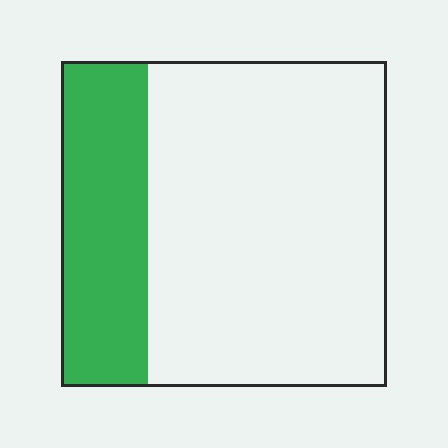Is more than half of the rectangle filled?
No.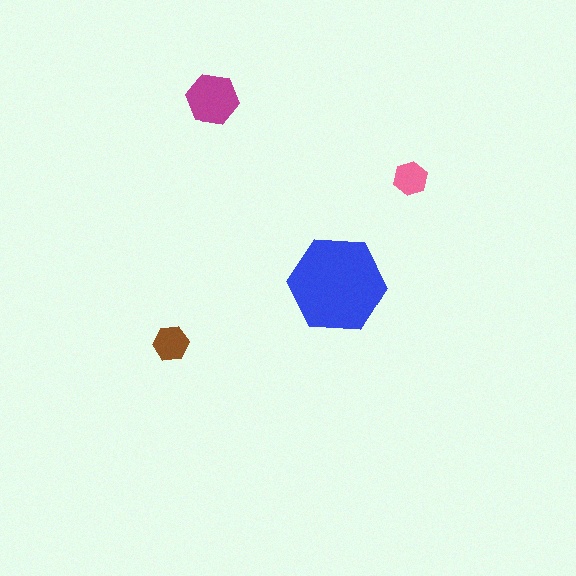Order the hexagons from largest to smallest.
the blue one, the magenta one, the brown one, the pink one.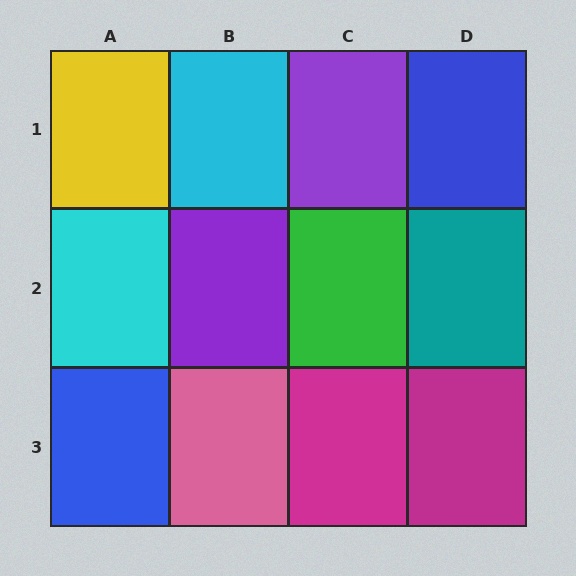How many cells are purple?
2 cells are purple.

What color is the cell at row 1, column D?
Blue.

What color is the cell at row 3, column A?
Blue.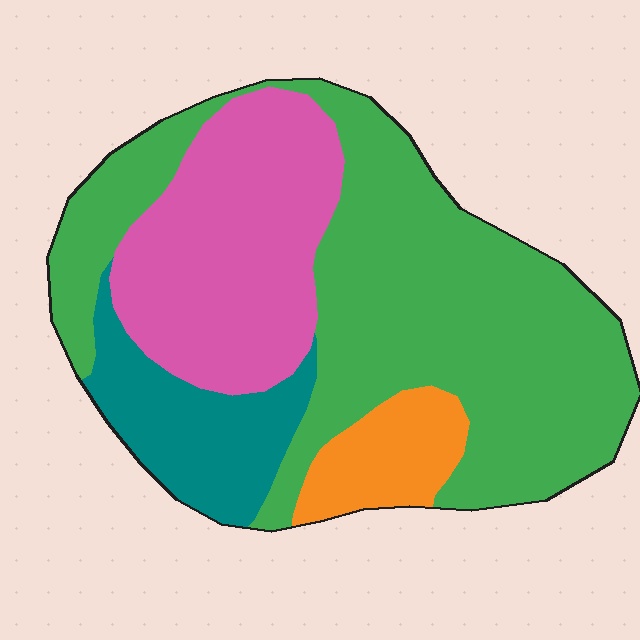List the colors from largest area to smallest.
From largest to smallest: green, pink, teal, orange.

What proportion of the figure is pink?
Pink takes up about one quarter (1/4) of the figure.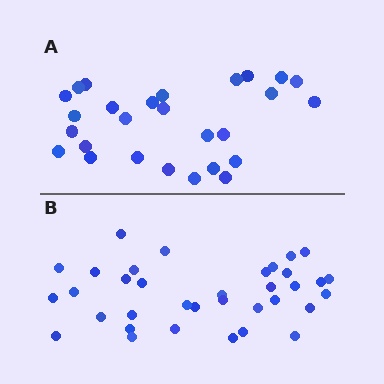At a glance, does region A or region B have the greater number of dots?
Region B (the bottom region) has more dots.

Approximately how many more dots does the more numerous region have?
Region B has roughly 8 or so more dots than region A.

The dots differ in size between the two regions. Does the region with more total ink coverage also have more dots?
No. Region A has more total ink coverage because its dots are larger, but region B actually contains more individual dots. Total area can be misleading — the number of items is what matters here.